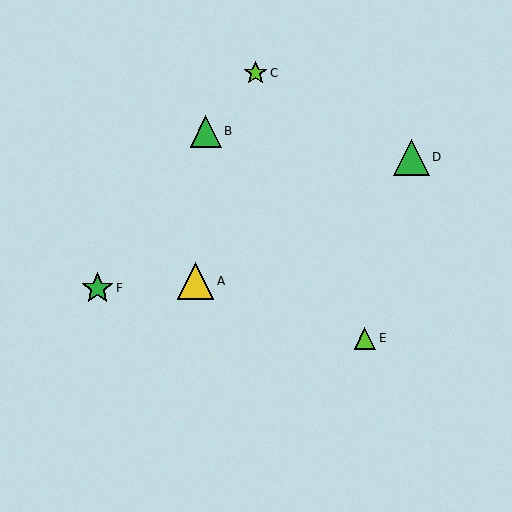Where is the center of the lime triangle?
The center of the lime triangle is at (365, 338).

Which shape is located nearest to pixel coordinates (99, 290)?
The green star (labeled F) at (98, 288) is nearest to that location.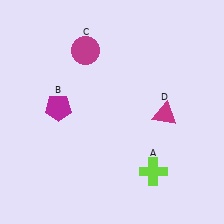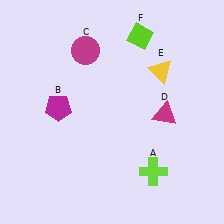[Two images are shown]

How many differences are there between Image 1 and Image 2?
There are 2 differences between the two images.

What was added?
A yellow triangle (E), a lime diamond (F) were added in Image 2.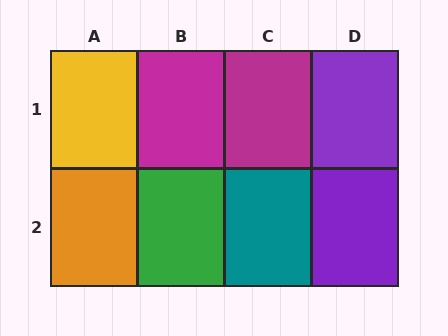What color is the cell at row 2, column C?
Teal.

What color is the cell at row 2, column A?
Orange.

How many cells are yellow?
1 cell is yellow.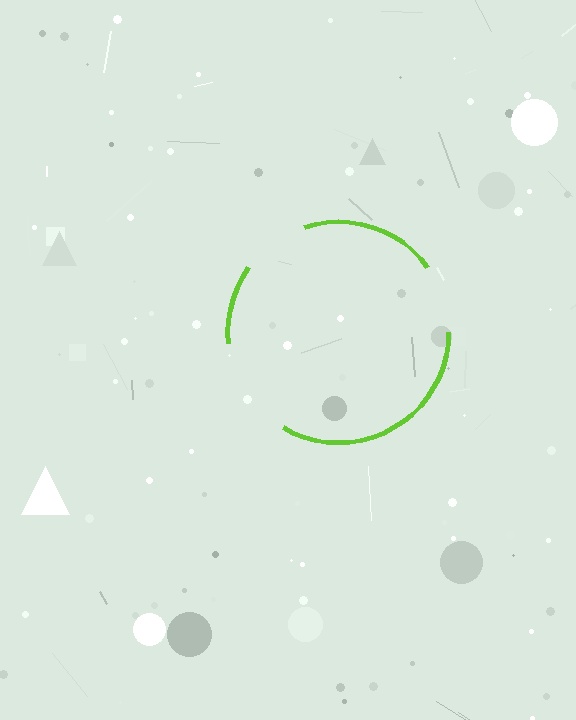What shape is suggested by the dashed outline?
The dashed outline suggests a circle.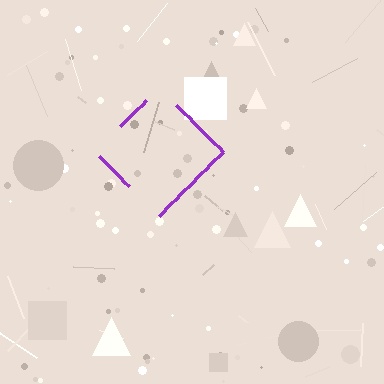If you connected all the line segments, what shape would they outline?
They would outline a diamond.